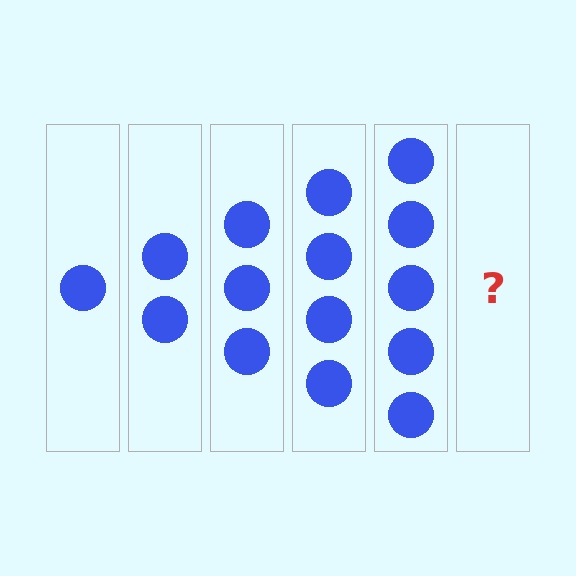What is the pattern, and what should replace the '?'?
The pattern is that each step adds one more circle. The '?' should be 6 circles.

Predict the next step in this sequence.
The next step is 6 circles.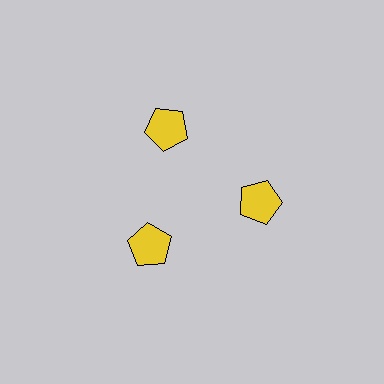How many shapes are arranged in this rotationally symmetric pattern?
There are 3 shapes, arranged in 3 groups of 1.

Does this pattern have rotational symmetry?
Yes, this pattern has 3-fold rotational symmetry. It looks the same after rotating 120 degrees around the center.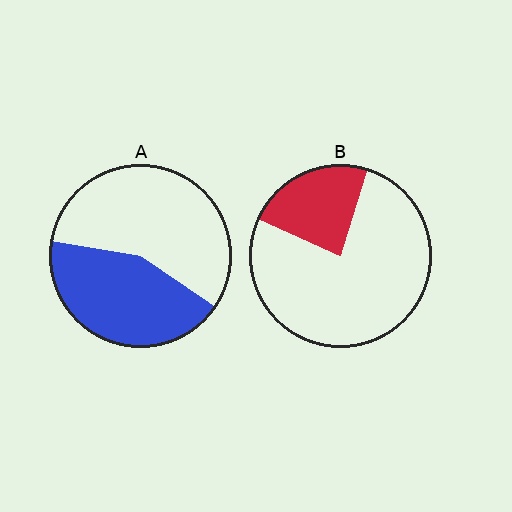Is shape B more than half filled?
No.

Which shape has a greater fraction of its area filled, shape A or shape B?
Shape A.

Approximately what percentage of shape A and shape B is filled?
A is approximately 45% and B is approximately 25%.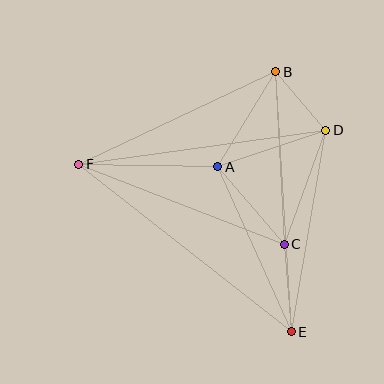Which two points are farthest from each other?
Points E and F are farthest from each other.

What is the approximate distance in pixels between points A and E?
The distance between A and E is approximately 181 pixels.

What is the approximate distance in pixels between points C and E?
The distance between C and E is approximately 88 pixels.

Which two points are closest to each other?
Points B and D are closest to each other.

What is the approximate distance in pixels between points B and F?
The distance between B and F is approximately 217 pixels.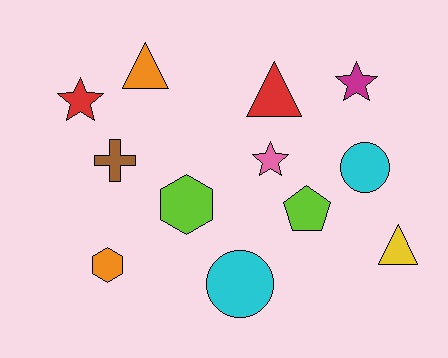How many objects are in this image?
There are 12 objects.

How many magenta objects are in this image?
There is 1 magenta object.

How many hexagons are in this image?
There are 2 hexagons.